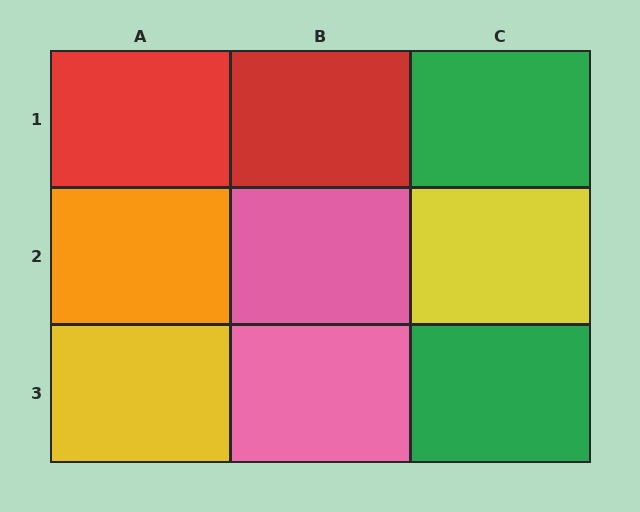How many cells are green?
2 cells are green.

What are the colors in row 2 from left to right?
Orange, pink, yellow.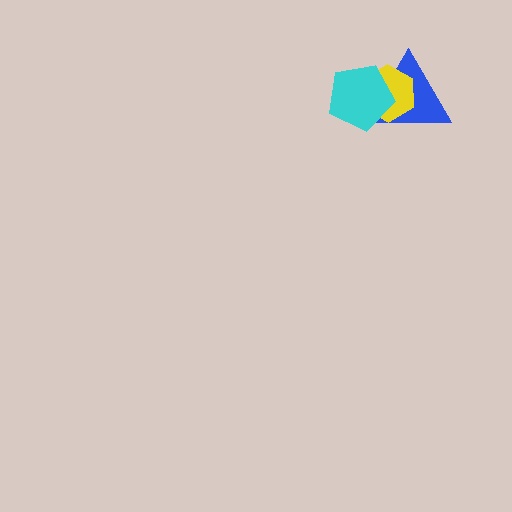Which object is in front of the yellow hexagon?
The cyan pentagon is in front of the yellow hexagon.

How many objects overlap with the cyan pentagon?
2 objects overlap with the cyan pentagon.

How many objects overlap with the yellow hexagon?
2 objects overlap with the yellow hexagon.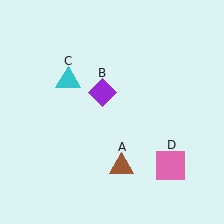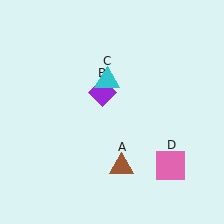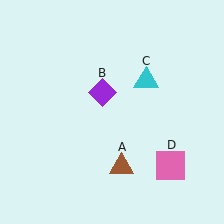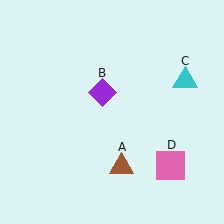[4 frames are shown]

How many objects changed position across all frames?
1 object changed position: cyan triangle (object C).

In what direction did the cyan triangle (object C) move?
The cyan triangle (object C) moved right.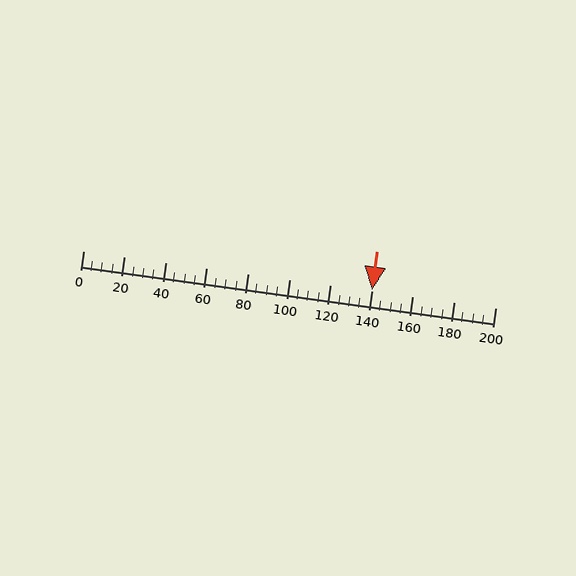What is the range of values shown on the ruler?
The ruler shows values from 0 to 200.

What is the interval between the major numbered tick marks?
The major tick marks are spaced 20 units apart.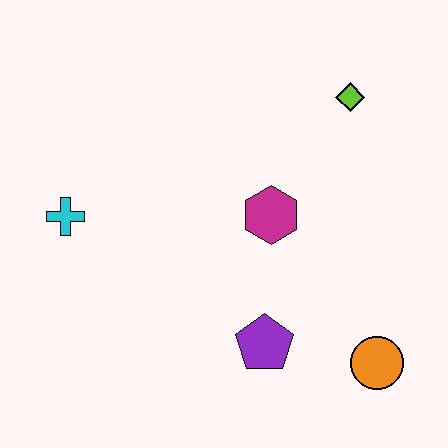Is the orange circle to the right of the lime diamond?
Yes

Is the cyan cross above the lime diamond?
No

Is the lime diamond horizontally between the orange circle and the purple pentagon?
Yes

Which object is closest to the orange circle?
The purple pentagon is closest to the orange circle.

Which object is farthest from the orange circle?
The cyan cross is farthest from the orange circle.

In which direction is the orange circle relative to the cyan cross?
The orange circle is to the right of the cyan cross.